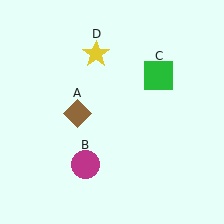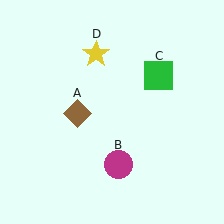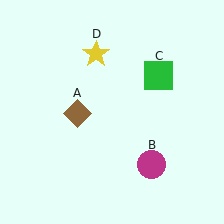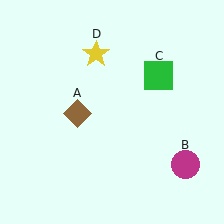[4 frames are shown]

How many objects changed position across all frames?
1 object changed position: magenta circle (object B).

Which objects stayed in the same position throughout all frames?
Brown diamond (object A) and green square (object C) and yellow star (object D) remained stationary.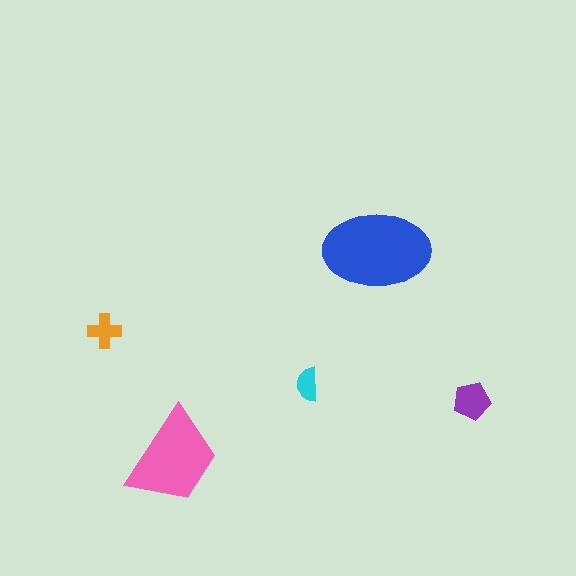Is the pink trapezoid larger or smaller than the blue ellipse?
Smaller.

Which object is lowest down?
The pink trapezoid is bottommost.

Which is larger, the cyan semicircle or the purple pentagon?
The purple pentagon.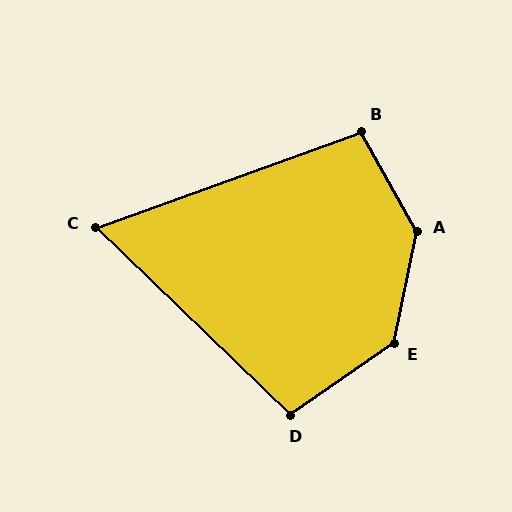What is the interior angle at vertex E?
Approximately 137 degrees (obtuse).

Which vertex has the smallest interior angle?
C, at approximately 64 degrees.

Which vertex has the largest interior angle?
A, at approximately 139 degrees.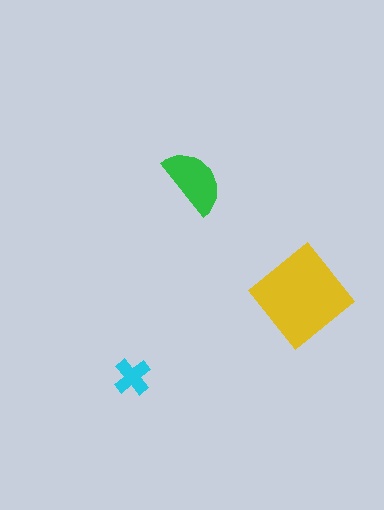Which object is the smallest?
The cyan cross.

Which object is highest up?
The green semicircle is topmost.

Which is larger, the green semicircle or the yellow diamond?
The yellow diamond.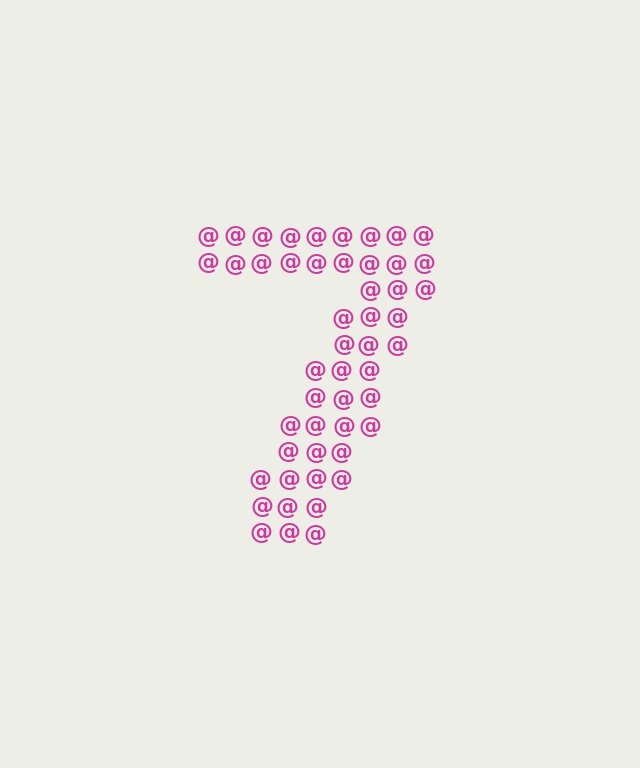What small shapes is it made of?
It is made of small at signs.